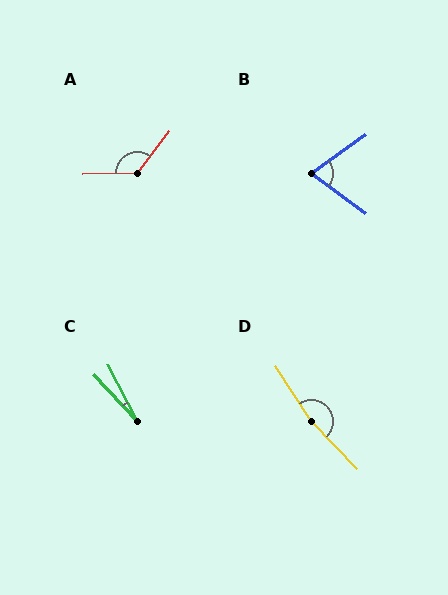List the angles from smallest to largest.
C (16°), B (72°), A (128°), D (169°).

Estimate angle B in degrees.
Approximately 72 degrees.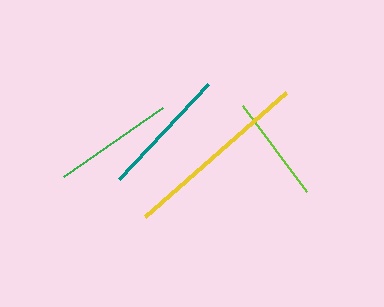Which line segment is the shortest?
The lime line is the shortest at approximately 107 pixels.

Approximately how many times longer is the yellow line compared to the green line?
The yellow line is approximately 1.6 times the length of the green line.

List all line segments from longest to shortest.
From longest to shortest: yellow, teal, green, lime.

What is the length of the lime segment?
The lime segment is approximately 107 pixels long.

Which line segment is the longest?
The yellow line is the longest at approximately 187 pixels.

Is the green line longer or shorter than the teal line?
The teal line is longer than the green line.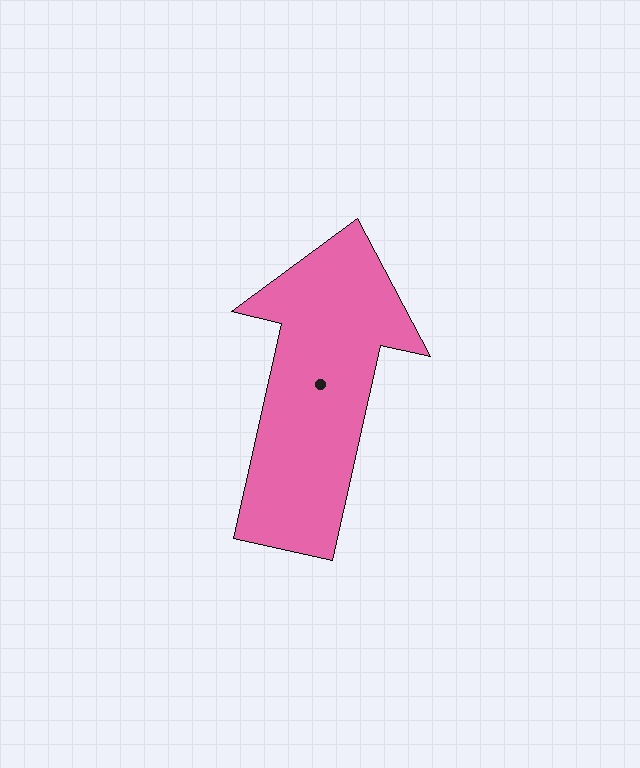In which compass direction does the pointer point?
North.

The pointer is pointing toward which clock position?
Roughly 12 o'clock.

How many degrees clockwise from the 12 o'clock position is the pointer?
Approximately 13 degrees.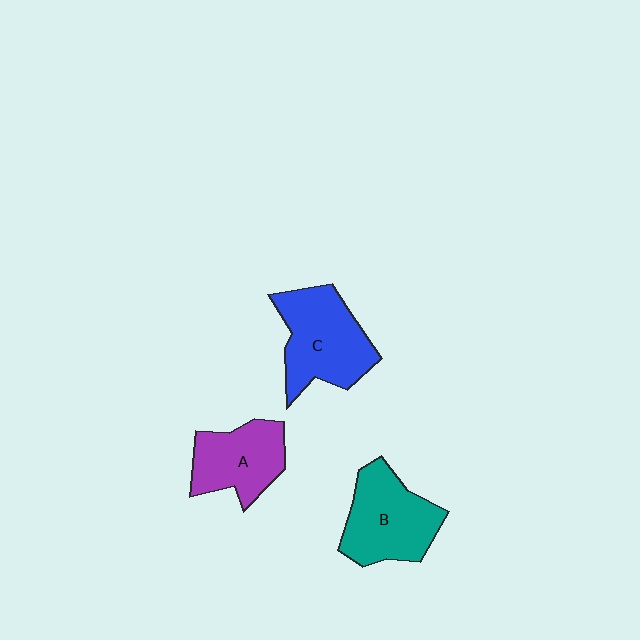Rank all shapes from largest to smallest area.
From largest to smallest: C (blue), B (teal), A (purple).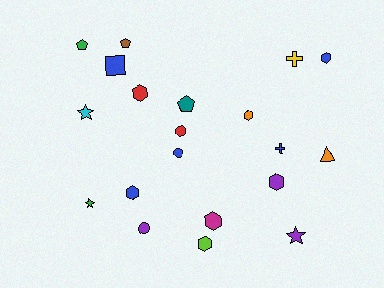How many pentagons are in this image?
There are 3 pentagons.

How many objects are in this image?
There are 20 objects.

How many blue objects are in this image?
There are 5 blue objects.